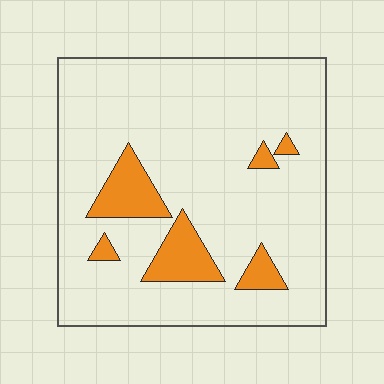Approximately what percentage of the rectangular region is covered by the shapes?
Approximately 15%.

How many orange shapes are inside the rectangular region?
6.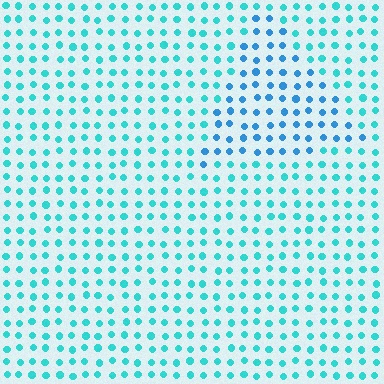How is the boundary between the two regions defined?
The boundary is defined purely by a slight shift in hue (about 28 degrees). Spacing, size, and orientation are identical on both sides.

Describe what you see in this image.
The image is filled with small cyan elements in a uniform arrangement. A triangle-shaped region is visible where the elements are tinted to a slightly different hue, forming a subtle color boundary.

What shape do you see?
I see a triangle.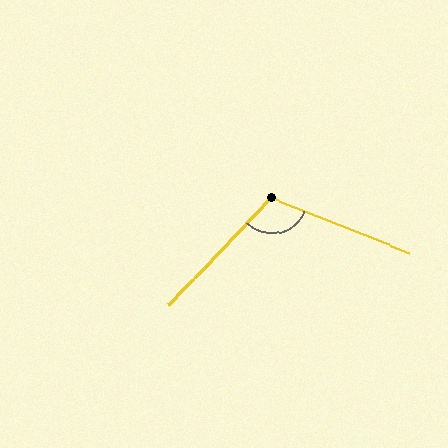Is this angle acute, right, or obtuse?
It is obtuse.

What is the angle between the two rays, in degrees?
Approximately 112 degrees.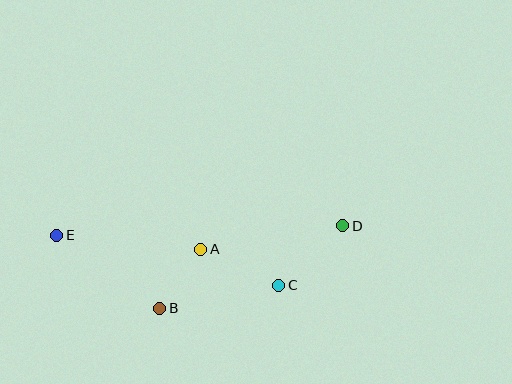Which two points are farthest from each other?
Points D and E are farthest from each other.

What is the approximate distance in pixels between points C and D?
The distance between C and D is approximately 88 pixels.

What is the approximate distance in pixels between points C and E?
The distance between C and E is approximately 227 pixels.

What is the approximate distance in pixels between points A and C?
The distance between A and C is approximately 86 pixels.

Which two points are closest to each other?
Points A and B are closest to each other.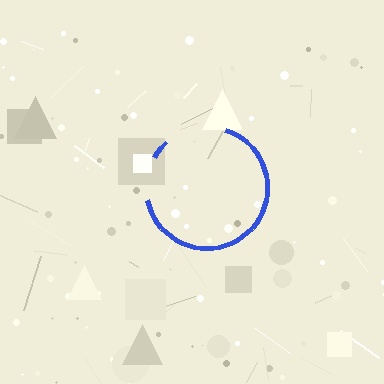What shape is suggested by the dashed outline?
The dashed outline suggests a circle.